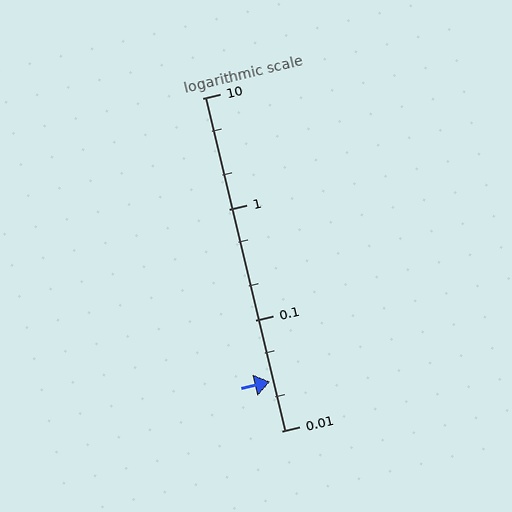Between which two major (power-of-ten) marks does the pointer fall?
The pointer is between 0.01 and 0.1.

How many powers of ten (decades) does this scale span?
The scale spans 3 decades, from 0.01 to 10.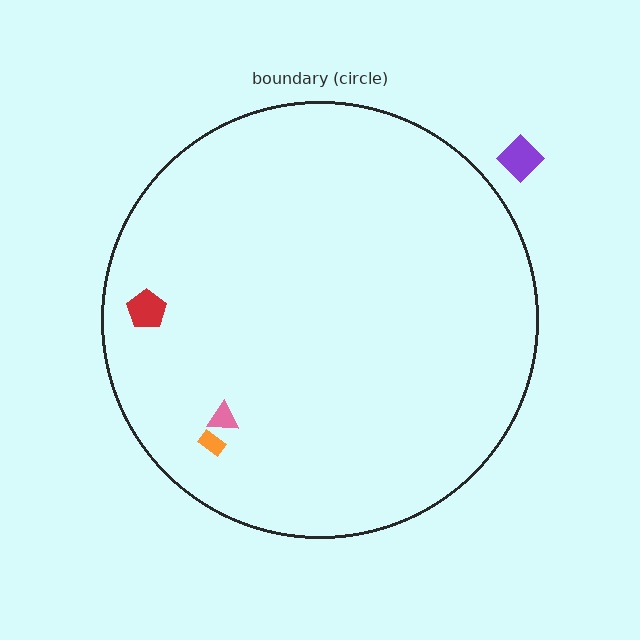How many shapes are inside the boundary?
3 inside, 1 outside.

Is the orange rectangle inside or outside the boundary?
Inside.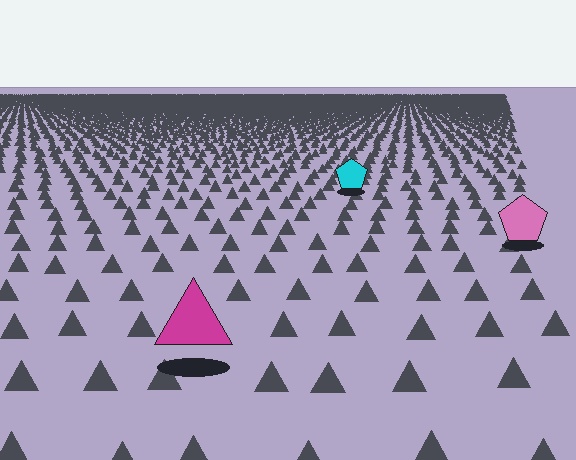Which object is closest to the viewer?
The magenta triangle is closest. The texture marks near it are larger and more spread out.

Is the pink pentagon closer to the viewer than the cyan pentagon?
Yes. The pink pentagon is closer — you can tell from the texture gradient: the ground texture is coarser near it.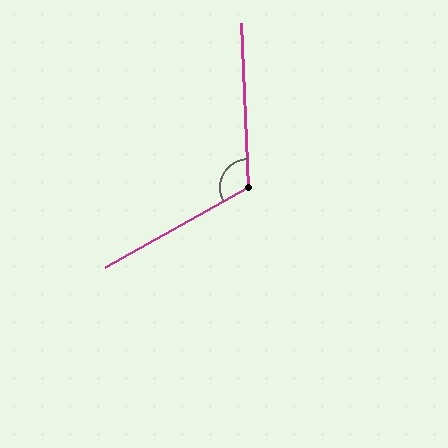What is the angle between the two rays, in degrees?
Approximately 116 degrees.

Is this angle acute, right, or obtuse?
It is obtuse.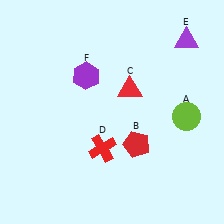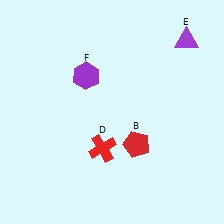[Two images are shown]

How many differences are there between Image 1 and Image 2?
There are 2 differences between the two images.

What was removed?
The red triangle (C), the lime circle (A) were removed in Image 2.